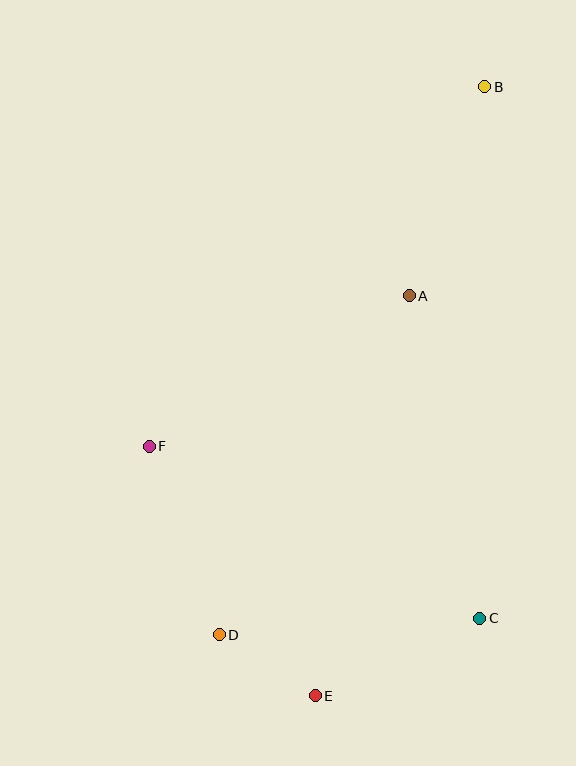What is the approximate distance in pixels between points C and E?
The distance between C and E is approximately 182 pixels.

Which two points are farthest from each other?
Points B and E are farthest from each other.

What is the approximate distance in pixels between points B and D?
The distance between B and D is approximately 609 pixels.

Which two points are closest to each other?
Points D and E are closest to each other.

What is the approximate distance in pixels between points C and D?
The distance between C and D is approximately 261 pixels.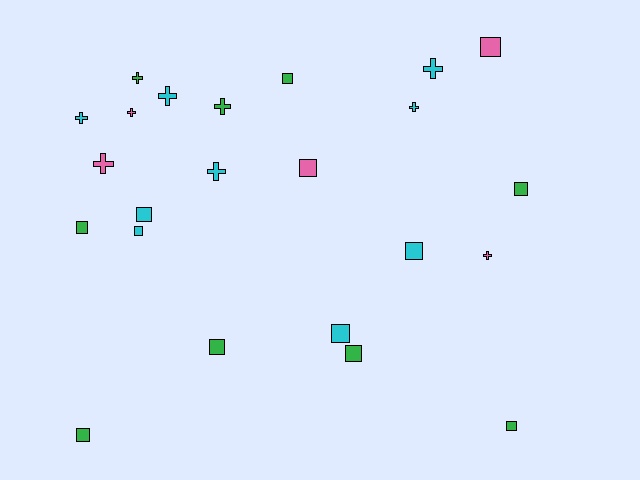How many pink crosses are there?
There are 3 pink crosses.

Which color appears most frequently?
Cyan, with 9 objects.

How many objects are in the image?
There are 23 objects.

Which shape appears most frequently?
Square, with 13 objects.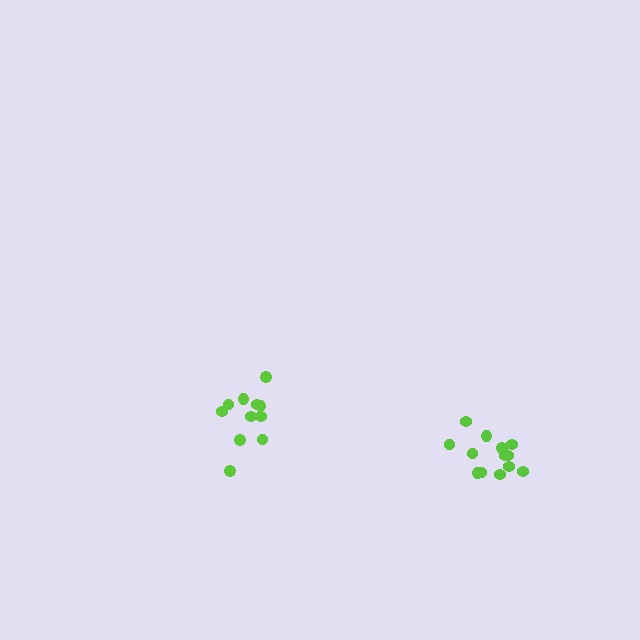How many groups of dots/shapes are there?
There are 2 groups.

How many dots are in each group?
Group 1: 11 dots, Group 2: 13 dots (24 total).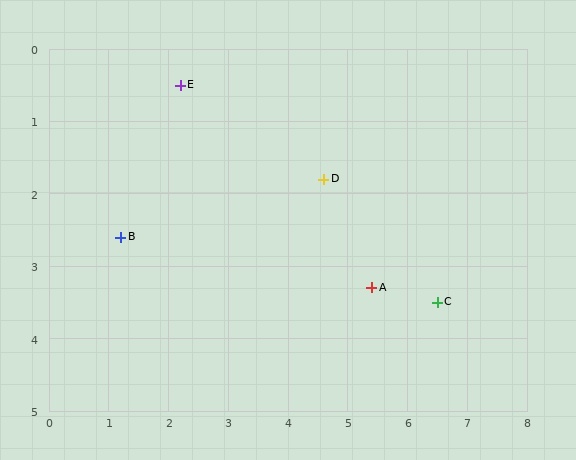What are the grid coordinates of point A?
Point A is at approximately (5.4, 3.3).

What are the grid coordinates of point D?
Point D is at approximately (4.6, 1.8).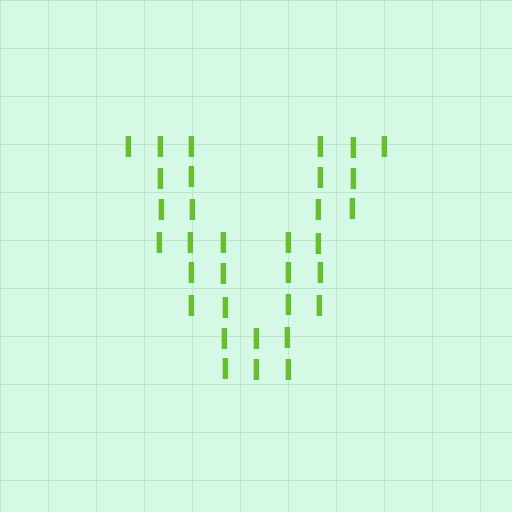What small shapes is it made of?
It is made of small letter I's.